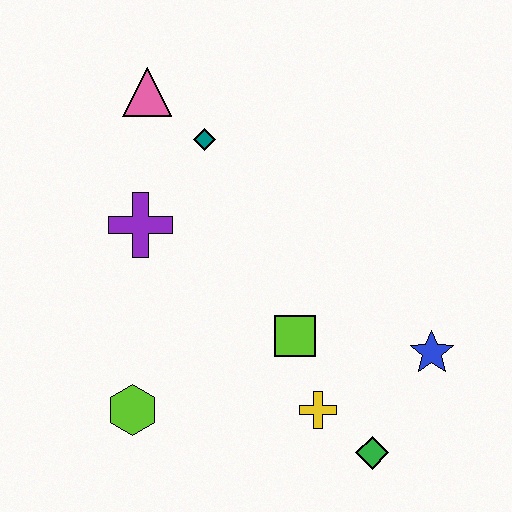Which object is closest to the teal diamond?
The pink triangle is closest to the teal diamond.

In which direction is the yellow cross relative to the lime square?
The yellow cross is below the lime square.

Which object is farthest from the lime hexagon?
The pink triangle is farthest from the lime hexagon.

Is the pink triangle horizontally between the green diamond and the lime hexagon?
Yes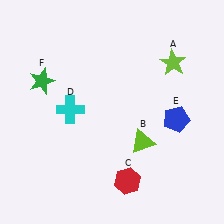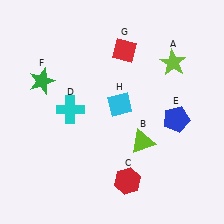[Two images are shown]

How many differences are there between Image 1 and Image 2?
There are 2 differences between the two images.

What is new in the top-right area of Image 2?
A cyan diamond (H) was added in the top-right area of Image 2.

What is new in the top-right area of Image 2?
A red diamond (G) was added in the top-right area of Image 2.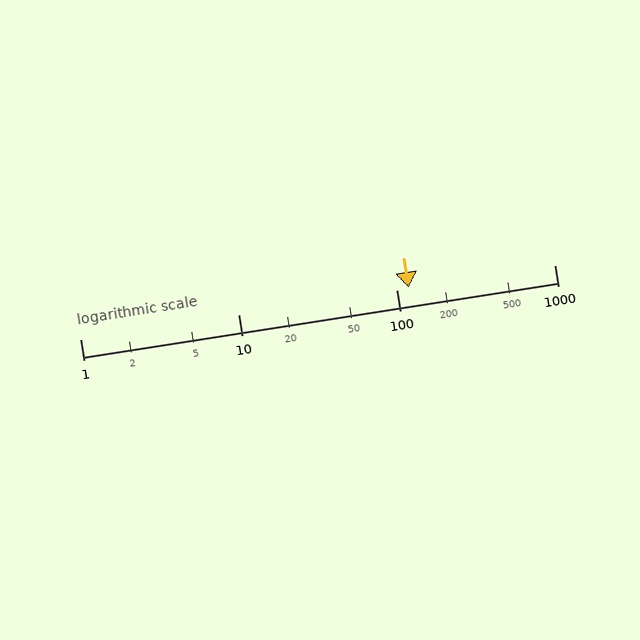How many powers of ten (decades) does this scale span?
The scale spans 3 decades, from 1 to 1000.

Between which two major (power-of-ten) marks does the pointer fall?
The pointer is between 100 and 1000.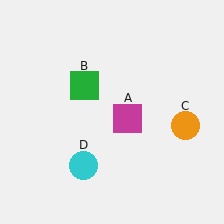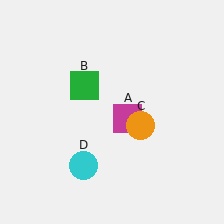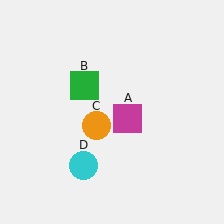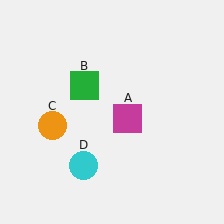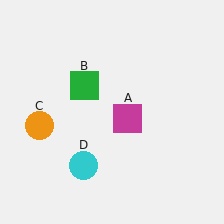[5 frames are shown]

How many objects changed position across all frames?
1 object changed position: orange circle (object C).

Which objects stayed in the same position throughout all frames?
Magenta square (object A) and green square (object B) and cyan circle (object D) remained stationary.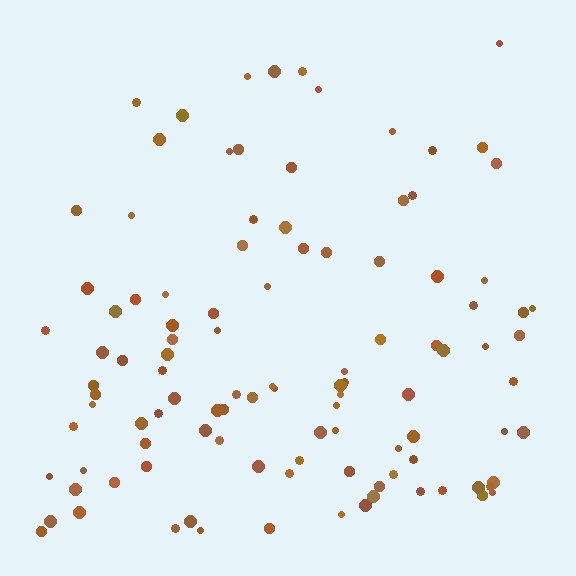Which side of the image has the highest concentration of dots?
The bottom.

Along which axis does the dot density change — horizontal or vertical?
Vertical.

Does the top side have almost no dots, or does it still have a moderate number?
Still a moderate number, just noticeably fewer than the bottom.